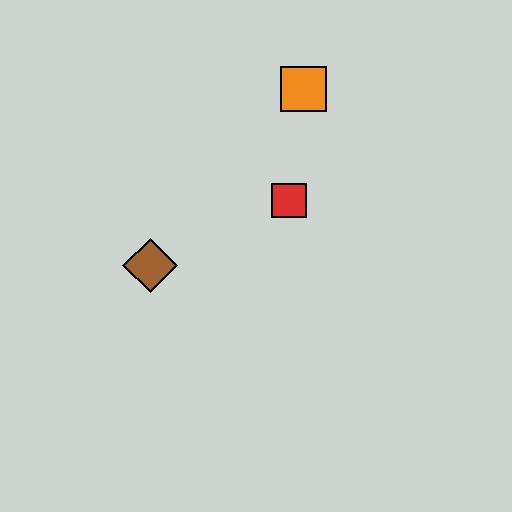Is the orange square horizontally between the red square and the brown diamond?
No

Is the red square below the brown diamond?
No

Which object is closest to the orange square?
The red square is closest to the orange square.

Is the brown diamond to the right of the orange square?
No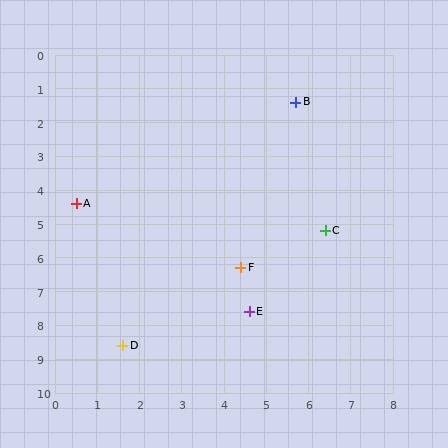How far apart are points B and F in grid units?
Points B and F are about 5.1 grid units apart.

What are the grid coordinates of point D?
Point D is at approximately (1.6, 8.6).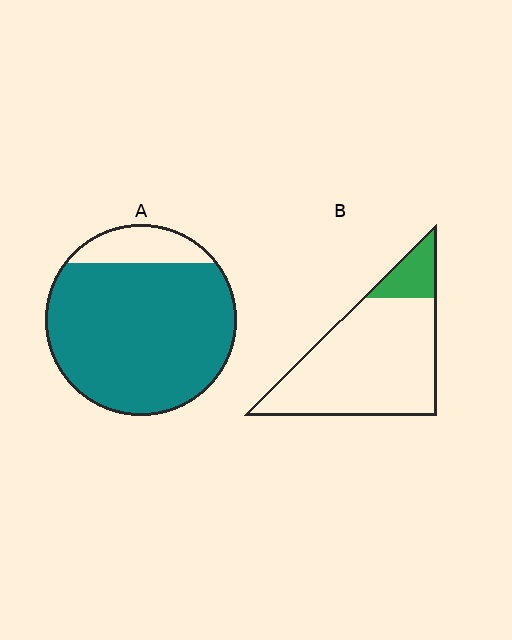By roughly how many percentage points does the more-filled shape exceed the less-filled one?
By roughly 70 percentage points (A over B).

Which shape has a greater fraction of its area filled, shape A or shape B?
Shape A.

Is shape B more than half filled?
No.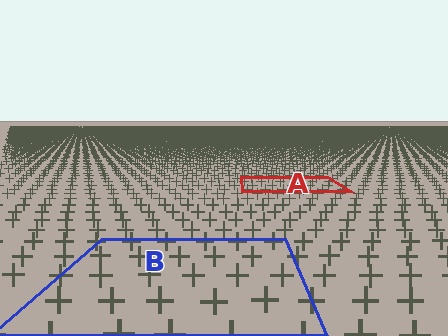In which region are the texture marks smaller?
The texture marks are smaller in region A, because it is farther away.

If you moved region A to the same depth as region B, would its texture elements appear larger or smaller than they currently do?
They would appear larger. At a closer depth, the same texture elements are projected at a bigger on-screen size.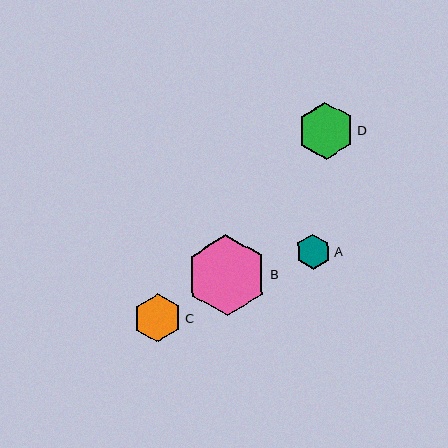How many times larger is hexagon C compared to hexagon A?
Hexagon C is approximately 1.3 times the size of hexagon A.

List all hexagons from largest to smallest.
From largest to smallest: B, D, C, A.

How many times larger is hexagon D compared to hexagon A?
Hexagon D is approximately 1.6 times the size of hexagon A.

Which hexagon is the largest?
Hexagon B is the largest with a size of approximately 81 pixels.